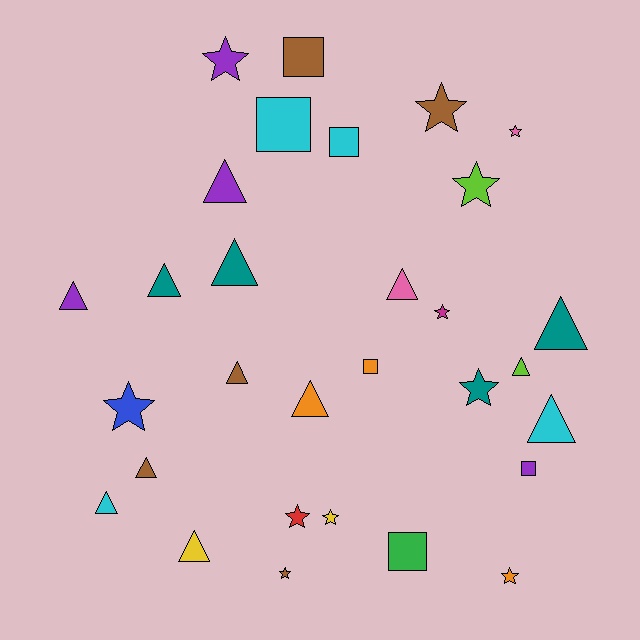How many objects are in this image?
There are 30 objects.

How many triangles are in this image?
There are 13 triangles.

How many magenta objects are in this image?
There is 1 magenta object.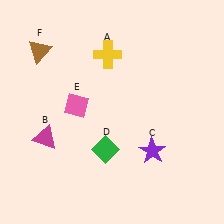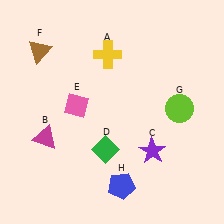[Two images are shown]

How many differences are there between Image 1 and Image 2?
There are 2 differences between the two images.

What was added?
A lime circle (G), a blue pentagon (H) were added in Image 2.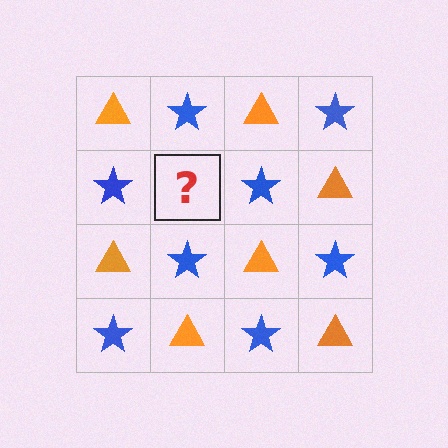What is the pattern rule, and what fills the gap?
The rule is that it alternates orange triangle and blue star in a checkerboard pattern. The gap should be filled with an orange triangle.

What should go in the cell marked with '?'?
The missing cell should contain an orange triangle.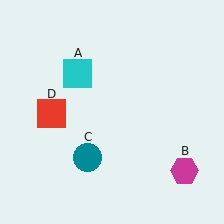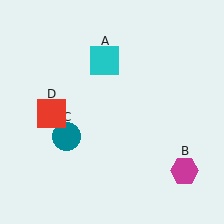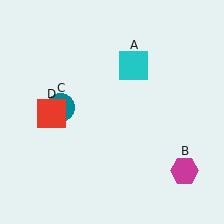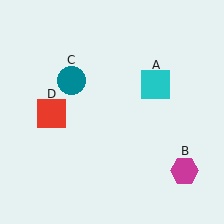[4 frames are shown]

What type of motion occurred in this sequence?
The cyan square (object A), teal circle (object C) rotated clockwise around the center of the scene.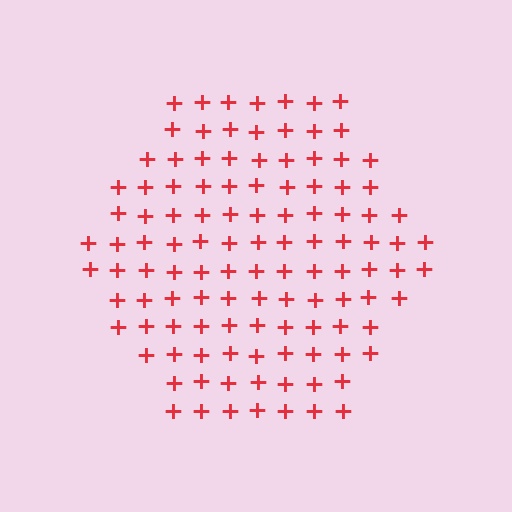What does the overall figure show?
The overall figure shows a hexagon.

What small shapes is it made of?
It is made of small plus signs.